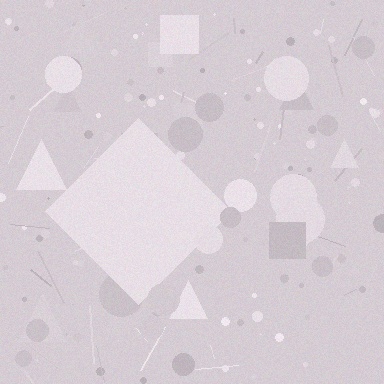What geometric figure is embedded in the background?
A diamond is embedded in the background.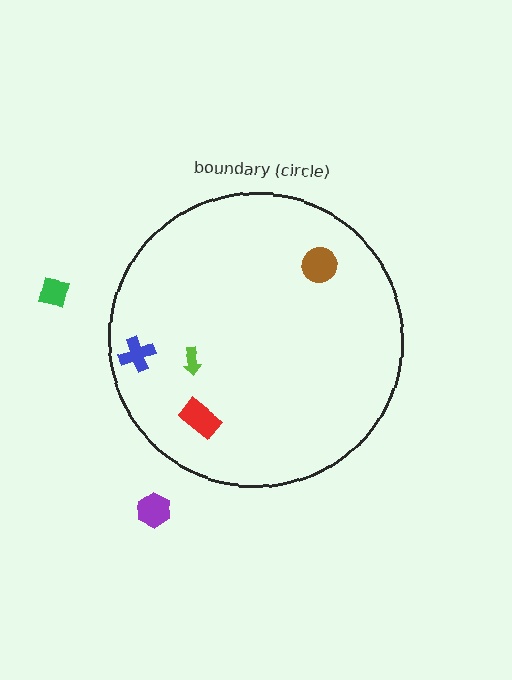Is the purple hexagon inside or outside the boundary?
Outside.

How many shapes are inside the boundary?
4 inside, 2 outside.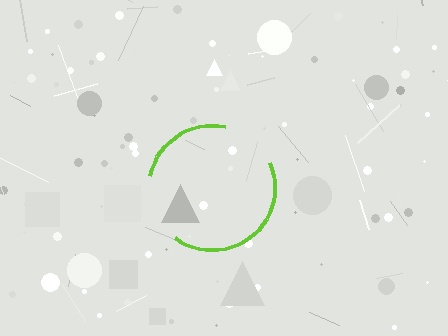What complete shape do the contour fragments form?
The contour fragments form a circle.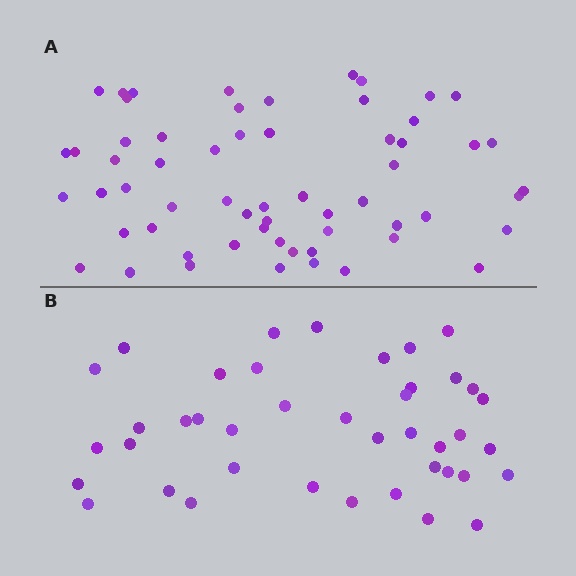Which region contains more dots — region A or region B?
Region A (the top region) has more dots.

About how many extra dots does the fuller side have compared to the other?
Region A has approximately 20 more dots than region B.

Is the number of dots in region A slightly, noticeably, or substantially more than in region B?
Region A has substantially more. The ratio is roughly 1.5 to 1.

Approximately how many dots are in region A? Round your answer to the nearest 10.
About 60 dots.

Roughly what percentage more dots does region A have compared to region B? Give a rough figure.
About 45% more.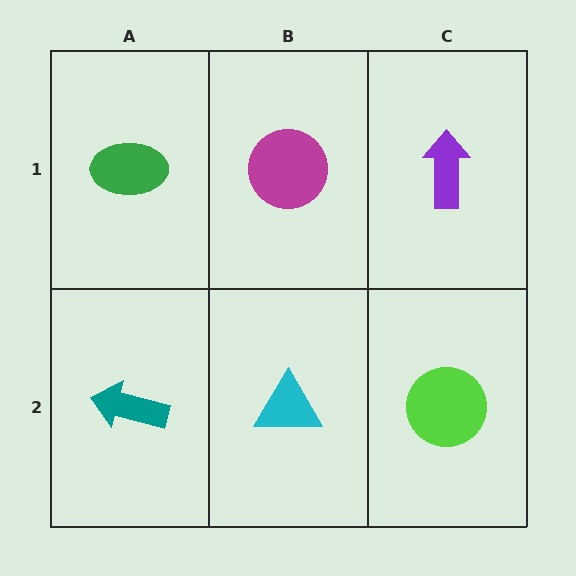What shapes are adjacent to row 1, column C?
A lime circle (row 2, column C), a magenta circle (row 1, column B).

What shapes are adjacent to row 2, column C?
A purple arrow (row 1, column C), a cyan triangle (row 2, column B).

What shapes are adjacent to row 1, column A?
A teal arrow (row 2, column A), a magenta circle (row 1, column B).